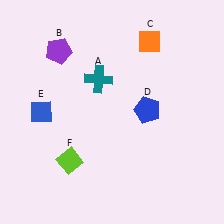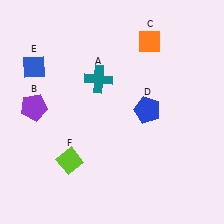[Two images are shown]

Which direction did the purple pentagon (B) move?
The purple pentagon (B) moved down.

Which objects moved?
The objects that moved are: the purple pentagon (B), the blue diamond (E).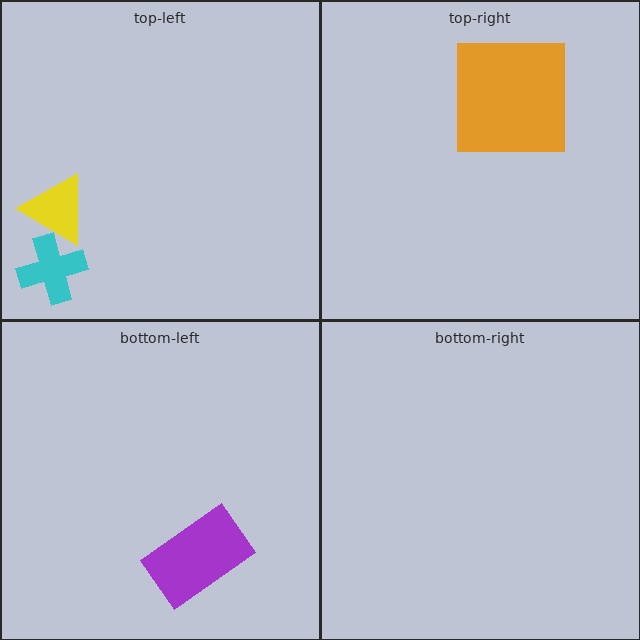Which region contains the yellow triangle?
The top-left region.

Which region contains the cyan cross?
The top-left region.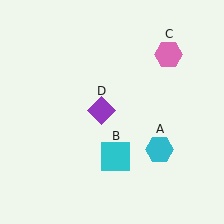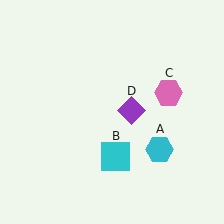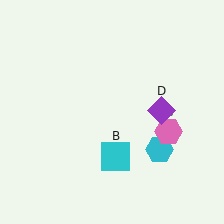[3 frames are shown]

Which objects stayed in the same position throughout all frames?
Cyan hexagon (object A) and cyan square (object B) remained stationary.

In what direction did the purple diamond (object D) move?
The purple diamond (object D) moved right.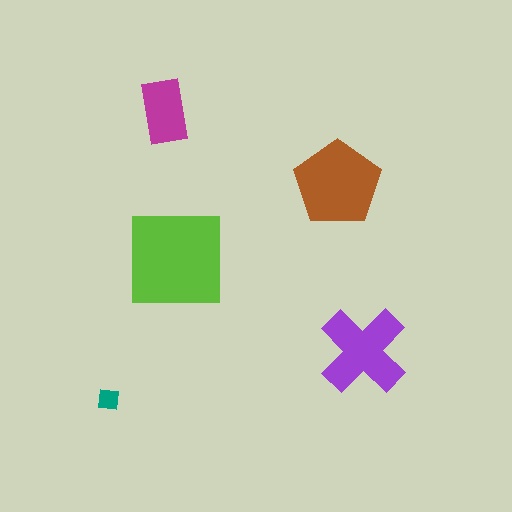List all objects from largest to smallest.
The lime square, the brown pentagon, the purple cross, the magenta rectangle, the teal square.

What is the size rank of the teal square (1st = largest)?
5th.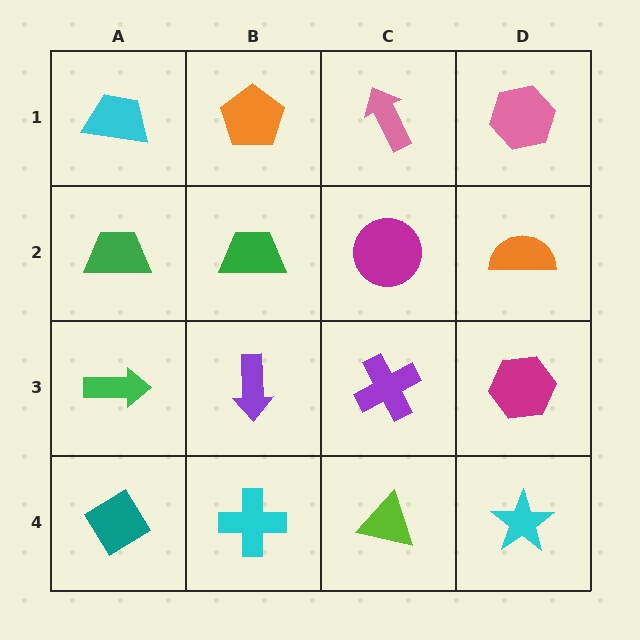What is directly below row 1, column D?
An orange semicircle.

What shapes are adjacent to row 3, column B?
A green trapezoid (row 2, column B), a cyan cross (row 4, column B), a green arrow (row 3, column A), a purple cross (row 3, column C).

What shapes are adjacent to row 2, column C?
A pink arrow (row 1, column C), a purple cross (row 3, column C), a green trapezoid (row 2, column B), an orange semicircle (row 2, column D).